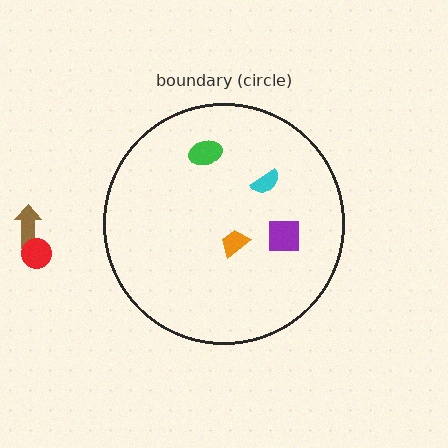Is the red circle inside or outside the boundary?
Outside.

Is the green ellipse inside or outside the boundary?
Inside.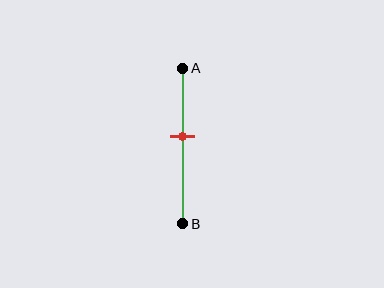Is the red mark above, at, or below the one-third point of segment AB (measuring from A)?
The red mark is below the one-third point of segment AB.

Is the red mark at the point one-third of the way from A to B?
No, the mark is at about 45% from A, not at the 33% one-third point.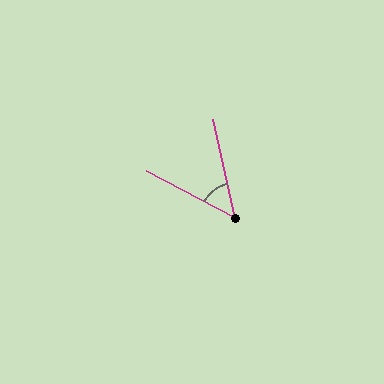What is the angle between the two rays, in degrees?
Approximately 49 degrees.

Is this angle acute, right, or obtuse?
It is acute.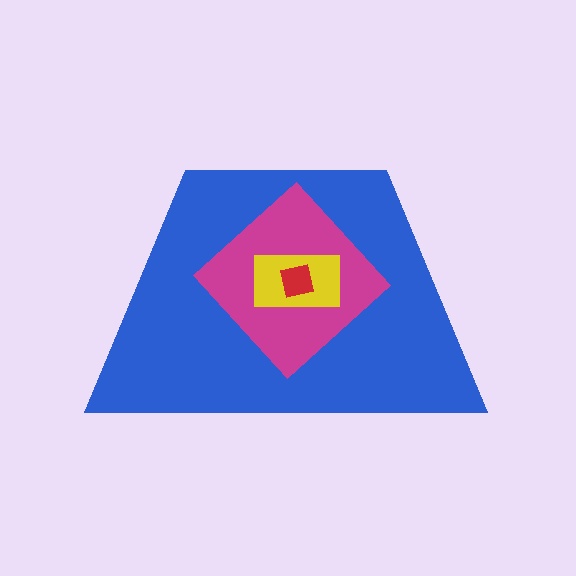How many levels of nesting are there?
4.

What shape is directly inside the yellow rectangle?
The red square.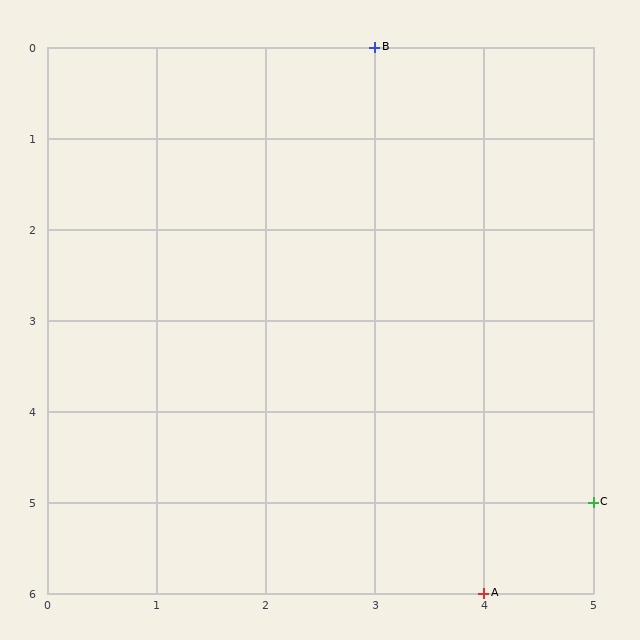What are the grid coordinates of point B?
Point B is at grid coordinates (3, 0).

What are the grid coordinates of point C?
Point C is at grid coordinates (5, 5).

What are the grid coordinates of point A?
Point A is at grid coordinates (4, 6).